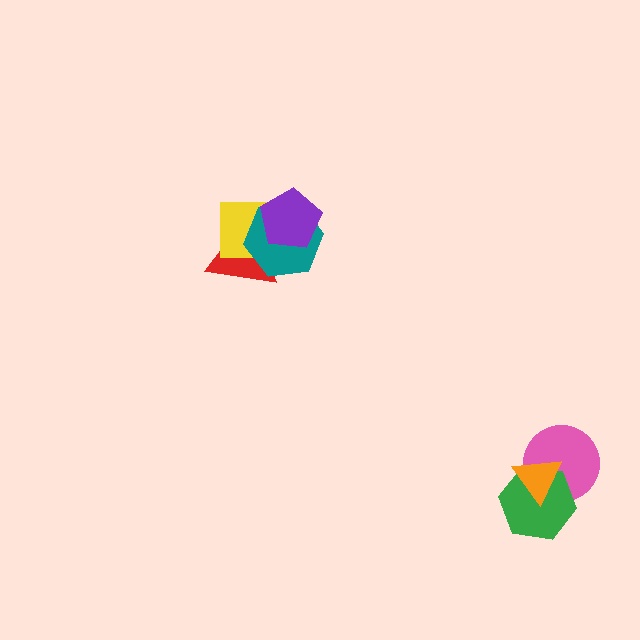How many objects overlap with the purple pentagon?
3 objects overlap with the purple pentagon.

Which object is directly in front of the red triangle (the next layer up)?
The yellow square is directly in front of the red triangle.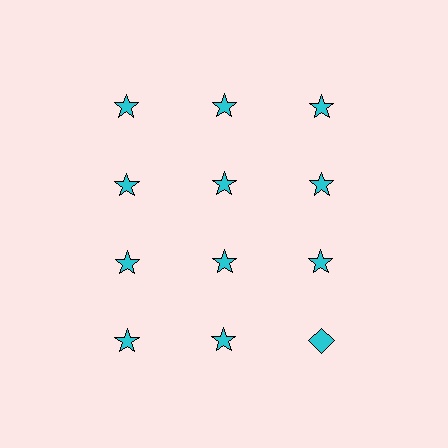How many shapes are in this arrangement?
There are 12 shapes arranged in a grid pattern.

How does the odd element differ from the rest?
It has a different shape: diamond instead of star.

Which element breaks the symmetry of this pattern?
The cyan diamond in the fourth row, center column breaks the symmetry. All other shapes are cyan stars.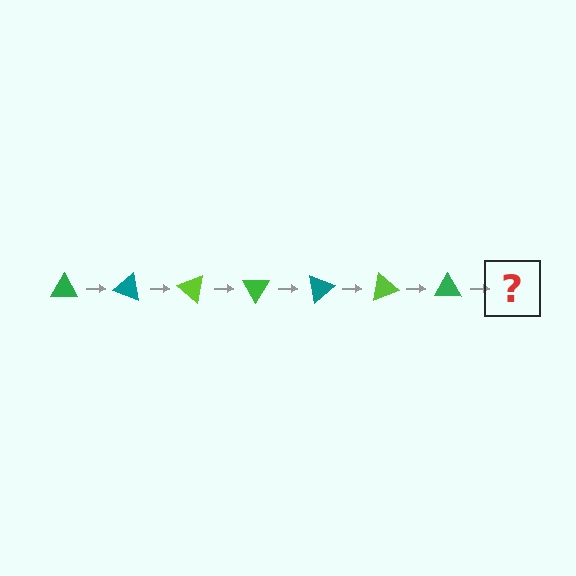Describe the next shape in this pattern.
It should be a teal triangle, rotated 140 degrees from the start.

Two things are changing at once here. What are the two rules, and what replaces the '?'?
The two rules are that it rotates 20 degrees each step and the color cycles through green, teal, and lime. The '?' should be a teal triangle, rotated 140 degrees from the start.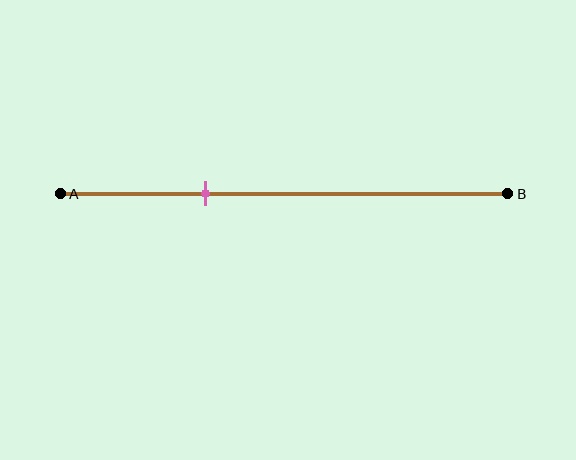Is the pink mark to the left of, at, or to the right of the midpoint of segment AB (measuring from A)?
The pink mark is to the left of the midpoint of segment AB.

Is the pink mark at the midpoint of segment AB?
No, the mark is at about 30% from A, not at the 50% midpoint.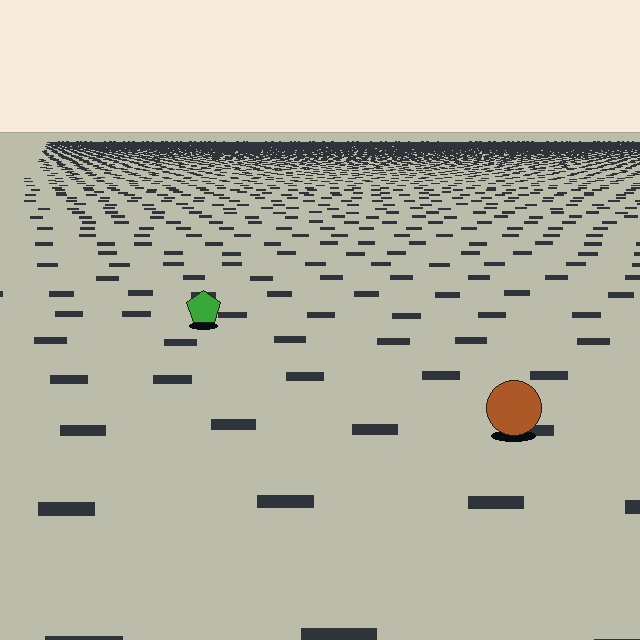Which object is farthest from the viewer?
The green pentagon is farthest from the viewer. It appears smaller and the ground texture around it is denser.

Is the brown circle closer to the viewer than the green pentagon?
Yes. The brown circle is closer — you can tell from the texture gradient: the ground texture is coarser near it.